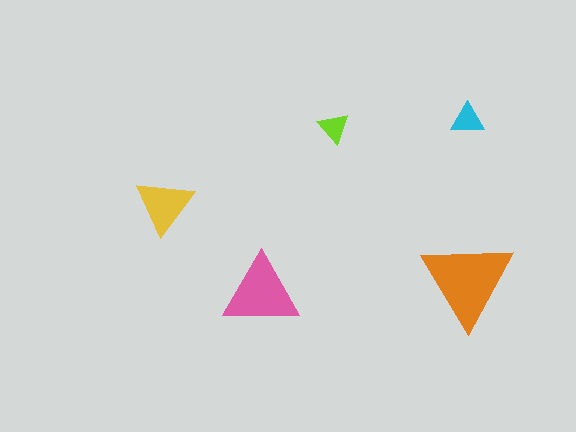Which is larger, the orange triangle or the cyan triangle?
The orange one.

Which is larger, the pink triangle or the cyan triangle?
The pink one.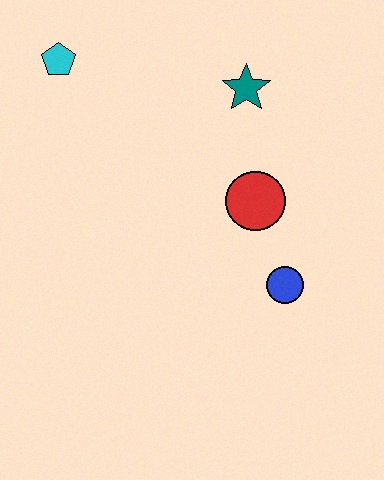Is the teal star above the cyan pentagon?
No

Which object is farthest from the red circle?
The cyan pentagon is farthest from the red circle.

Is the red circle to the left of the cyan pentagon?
No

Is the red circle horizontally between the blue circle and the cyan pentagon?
Yes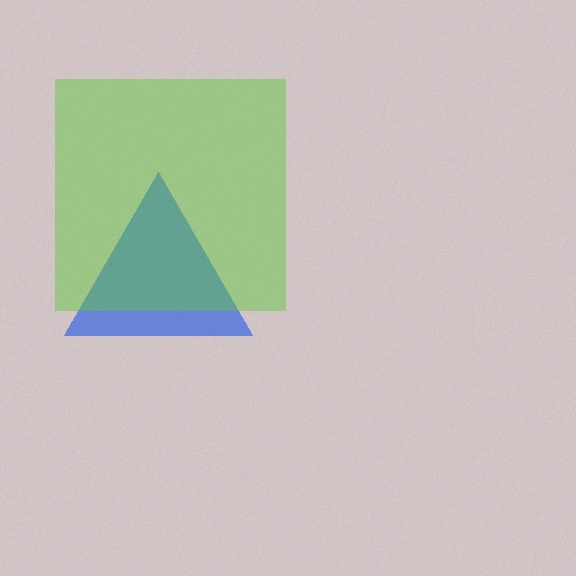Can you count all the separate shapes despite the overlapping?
Yes, there are 2 separate shapes.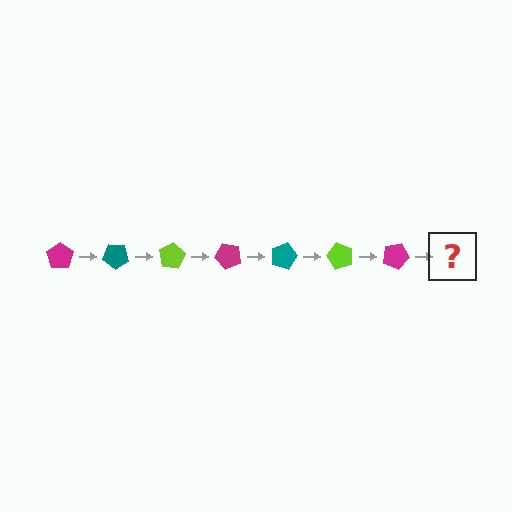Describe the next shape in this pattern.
It should be a teal pentagon, rotated 280 degrees from the start.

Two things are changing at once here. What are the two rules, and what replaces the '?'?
The two rules are that it rotates 40 degrees each step and the color cycles through magenta, teal, and lime. The '?' should be a teal pentagon, rotated 280 degrees from the start.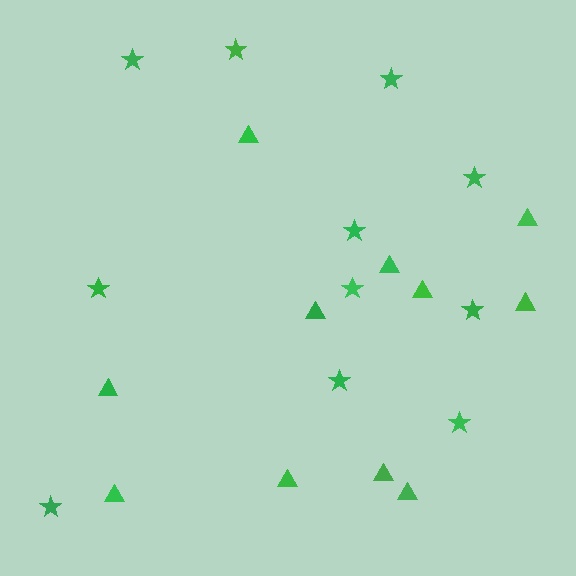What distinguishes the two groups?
There are 2 groups: one group of stars (11) and one group of triangles (11).